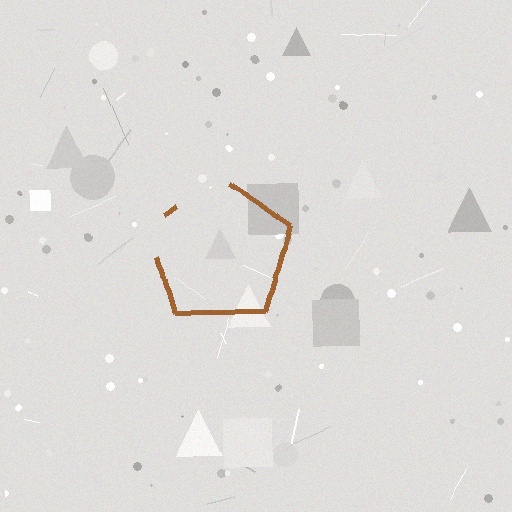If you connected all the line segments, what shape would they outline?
They would outline a pentagon.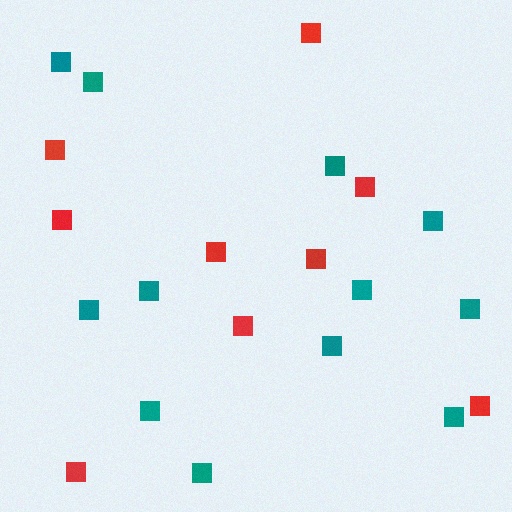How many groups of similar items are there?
There are 2 groups: one group of teal squares (12) and one group of red squares (9).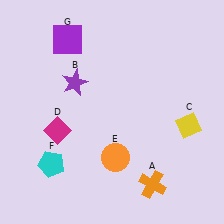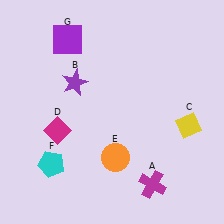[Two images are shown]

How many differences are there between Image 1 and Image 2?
There is 1 difference between the two images.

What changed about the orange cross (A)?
In Image 1, A is orange. In Image 2, it changed to magenta.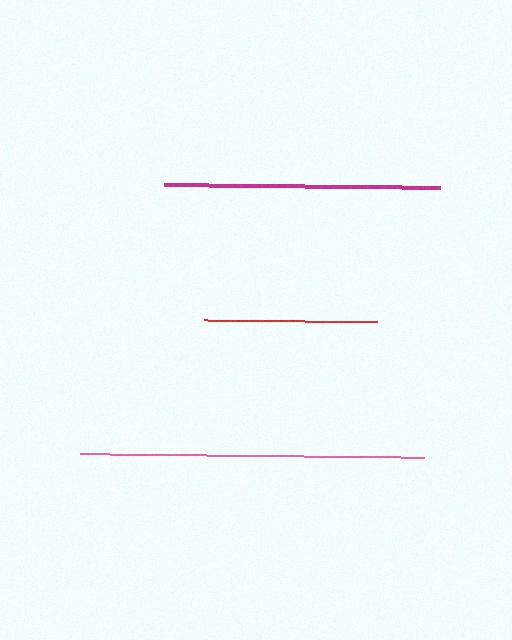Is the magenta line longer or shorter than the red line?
The magenta line is longer than the red line.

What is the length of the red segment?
The red segment is approximately 173 pixels long.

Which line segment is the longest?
The pink line is the longest at approximately 344 pixels.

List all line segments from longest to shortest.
From longest to shortest: pink, magenta, red.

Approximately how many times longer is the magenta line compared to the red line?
The magenta line is approximately 1.6 times the length of the red line.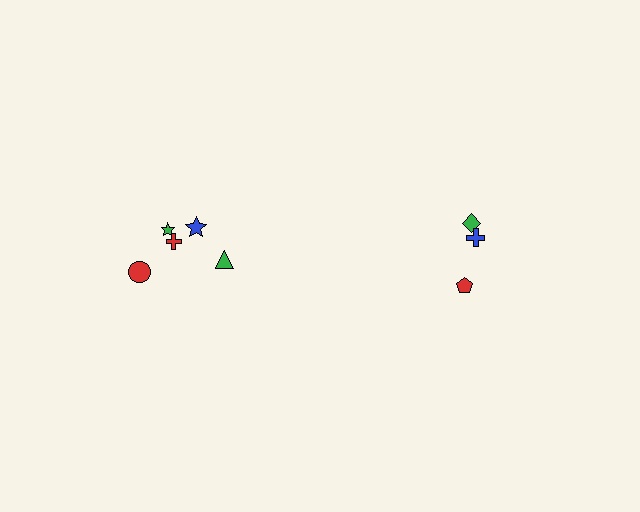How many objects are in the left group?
There are 5 objects.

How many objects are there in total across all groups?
There are 8 objects.